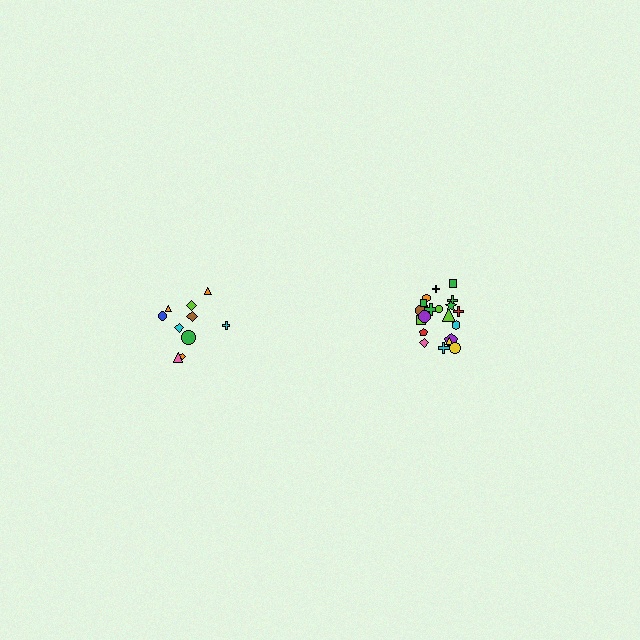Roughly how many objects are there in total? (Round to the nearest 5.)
Roughly 30 objects in total.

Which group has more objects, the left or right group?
The right group.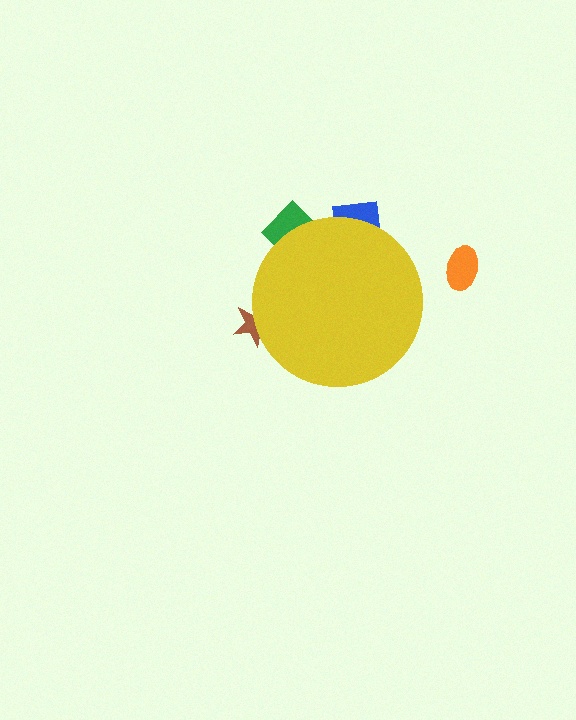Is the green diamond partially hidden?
Yes, the green diamond is partially hidden behind the yellow circle.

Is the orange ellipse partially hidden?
No, the orange ellipse is fully visible.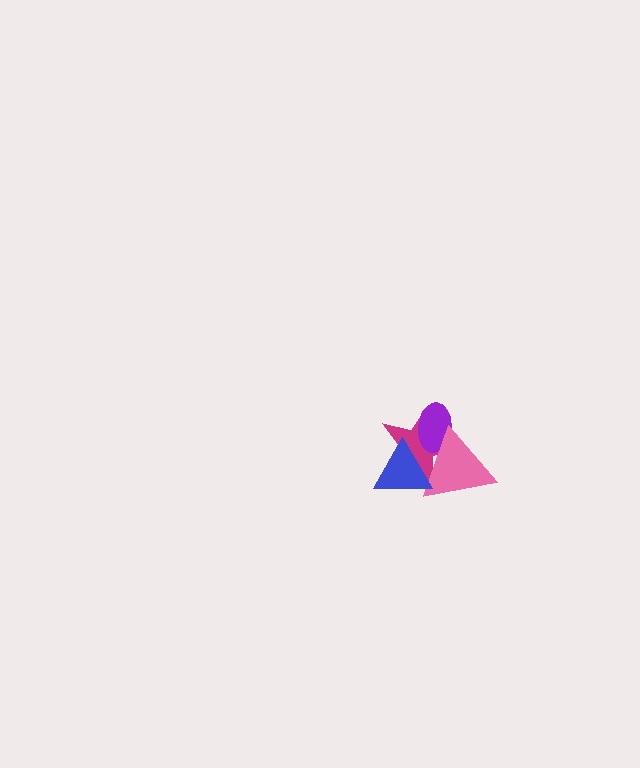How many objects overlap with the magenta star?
3 objects overlap with the magenta star.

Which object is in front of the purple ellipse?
The pink triangle is in front of the purple ellipse.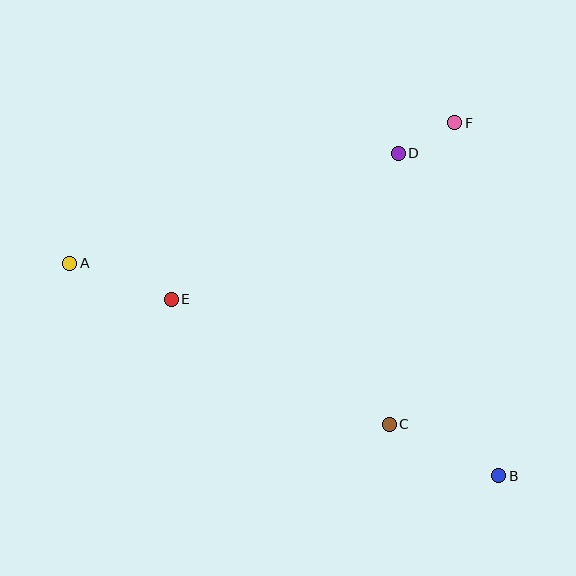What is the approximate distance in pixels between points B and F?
The distance between B and F is approximately 356 pixels.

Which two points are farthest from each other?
Points A and B are farthest from each other.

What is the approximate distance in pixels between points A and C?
The distance between A and C is approximately 358 pixels.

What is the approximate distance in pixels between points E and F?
The distance between E and F is approximately 334 pixels.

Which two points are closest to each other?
Points D and F are closest to each other.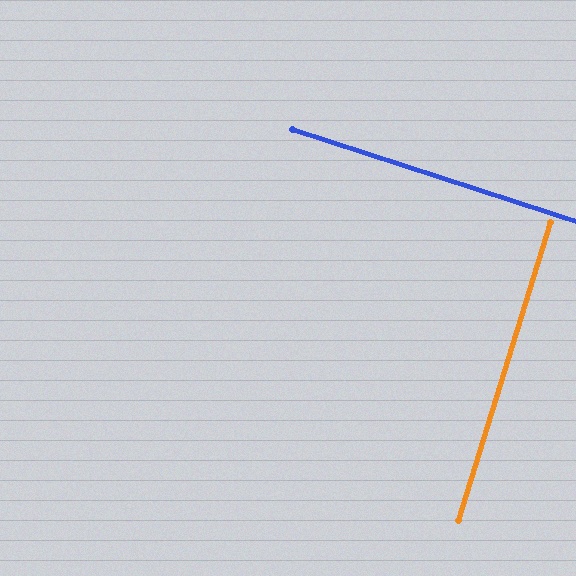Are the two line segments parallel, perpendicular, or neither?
Perpendicular — they meet at approximately 89°.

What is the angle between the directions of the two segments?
Approximately 89 degrees.